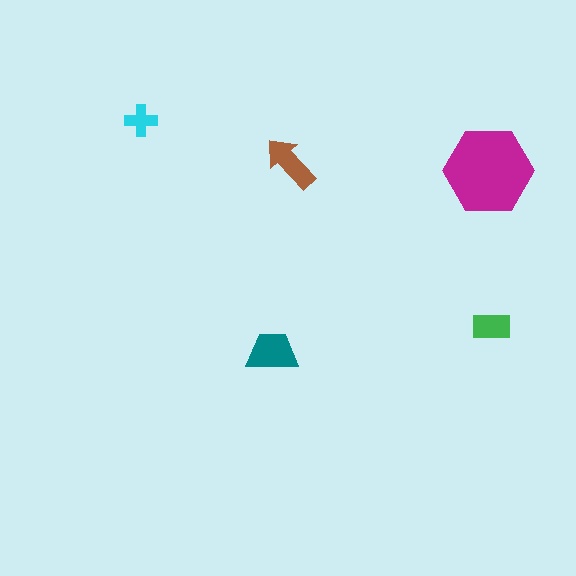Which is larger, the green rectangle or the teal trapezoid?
The teal trapezoid.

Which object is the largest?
The magenta hexagon.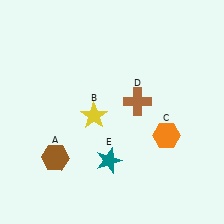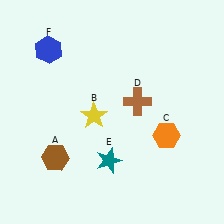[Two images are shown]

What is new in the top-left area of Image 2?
A blue hexagon (F) was added in the top-left area of Image 2.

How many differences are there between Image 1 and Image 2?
There is 1 difference between the two images.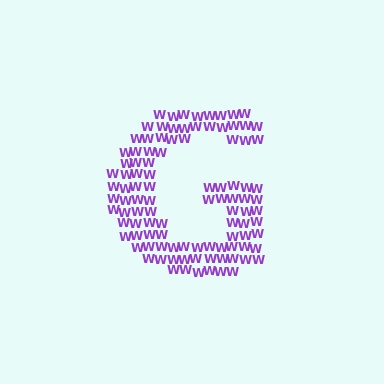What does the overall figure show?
The overall figure shows the letter G.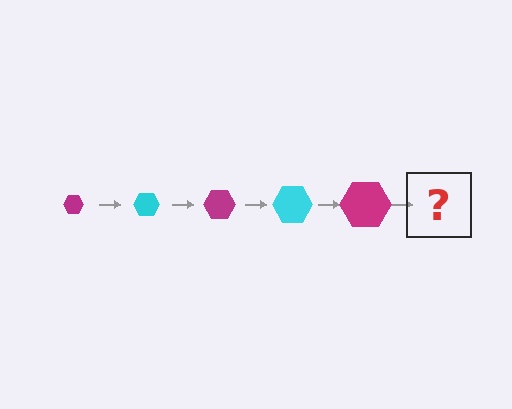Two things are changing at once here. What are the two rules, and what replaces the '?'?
The two rules are that the hexagon grows larger each step and the color cycles through magenta and cyan. The '?' should be a cyan hexagon, larger than the previous one.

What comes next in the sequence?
The next element should be a cyan hexagon, larger than the previous one.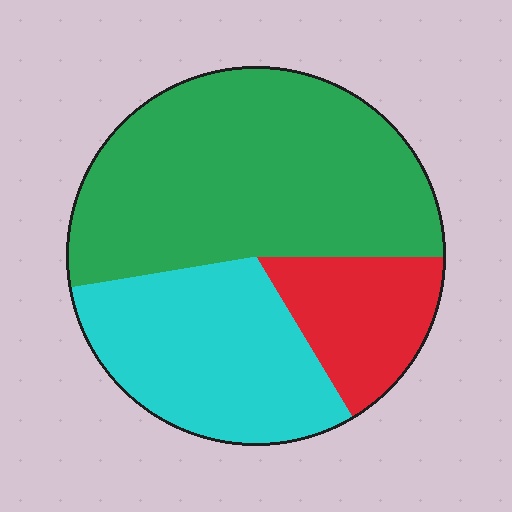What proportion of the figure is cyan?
Cyan takes up about one third (1/3) of the figure.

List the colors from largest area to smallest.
From largest to smallest: green, cyan, red.